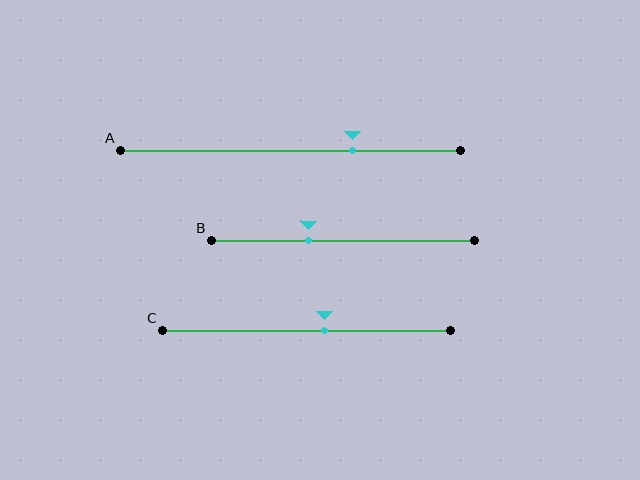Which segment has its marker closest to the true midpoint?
Segment C has its marker closest to the true midpoint.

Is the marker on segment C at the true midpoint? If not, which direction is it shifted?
No, the marker on segment C is shifted to the right by about 6% of the segment length.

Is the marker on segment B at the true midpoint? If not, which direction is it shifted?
No, the marker on segment B is shifted to the left by about 13% of the segment length.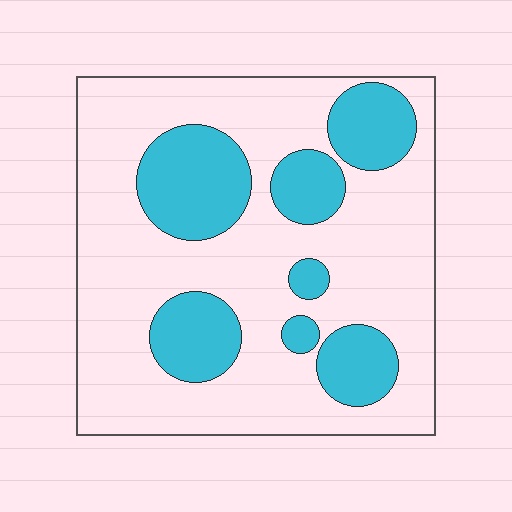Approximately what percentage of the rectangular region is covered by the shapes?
Approximately 30%.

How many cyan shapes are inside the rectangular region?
7.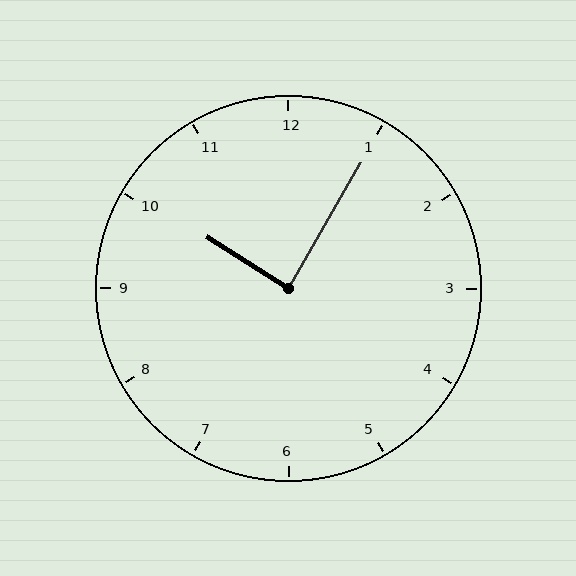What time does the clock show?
10:05.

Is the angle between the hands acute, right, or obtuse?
It is right.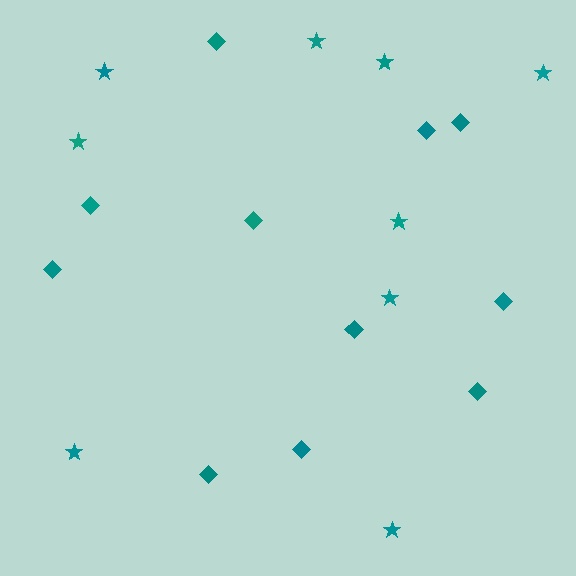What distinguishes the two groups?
There are 2 groups: one group of diamonds (11) and one group of stars (9).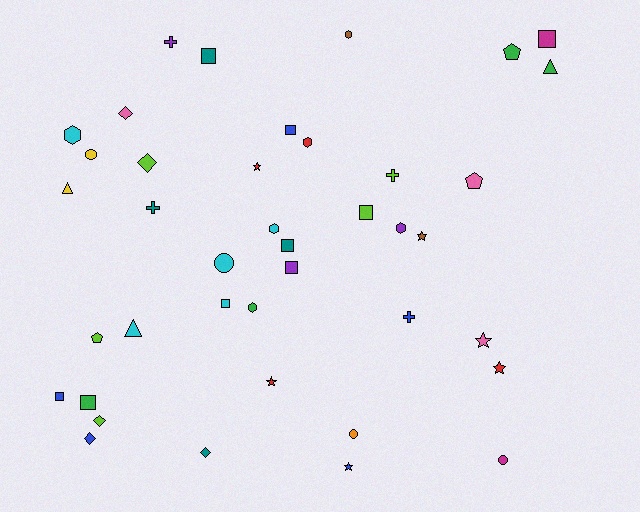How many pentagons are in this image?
There are 3 pentagons.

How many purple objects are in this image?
There are 3 purple objects.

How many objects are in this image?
There are 40 objects.